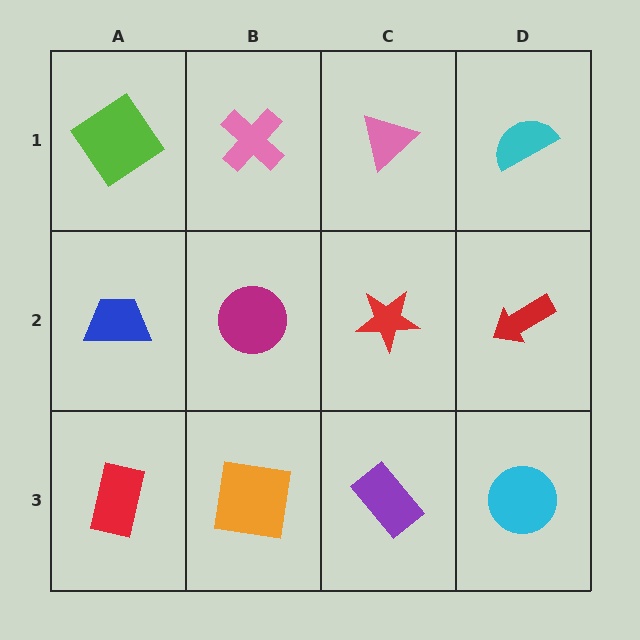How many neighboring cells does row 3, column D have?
2.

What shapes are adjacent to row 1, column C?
A red star (row 2, column C), a pink cross (row 1, column B), a cyan semicircle (row 1, column D).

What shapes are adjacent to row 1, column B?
A magenta circle (row 2, column B), a lime diamond (row 1, column A), a pink triangle (row 1, column C).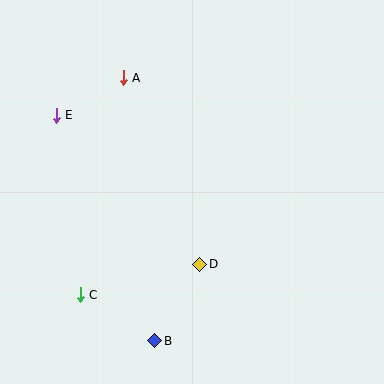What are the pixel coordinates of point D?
Point D is at (200, 264).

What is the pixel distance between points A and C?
The distance between A and C is 221 pixels.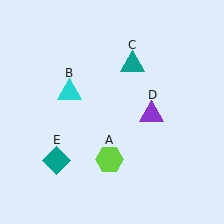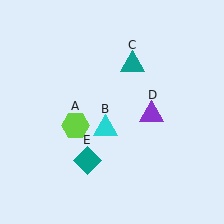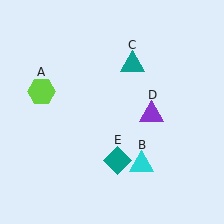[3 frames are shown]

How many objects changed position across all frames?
3 objects changed position: lime hexagon (object A), cyan triangle (object B), teal diamond (object E).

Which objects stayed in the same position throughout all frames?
Teal triangle (object C) and purple triangle (object D) remained stationary.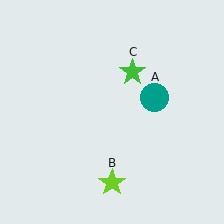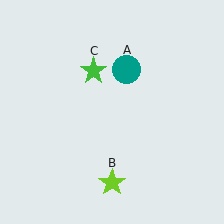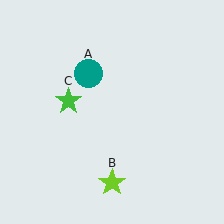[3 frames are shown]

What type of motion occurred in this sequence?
The teal circle (object A), green star (object C) rotated counterclockwise around the center of the scene.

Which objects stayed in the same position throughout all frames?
Lime star (object B) remained stationary.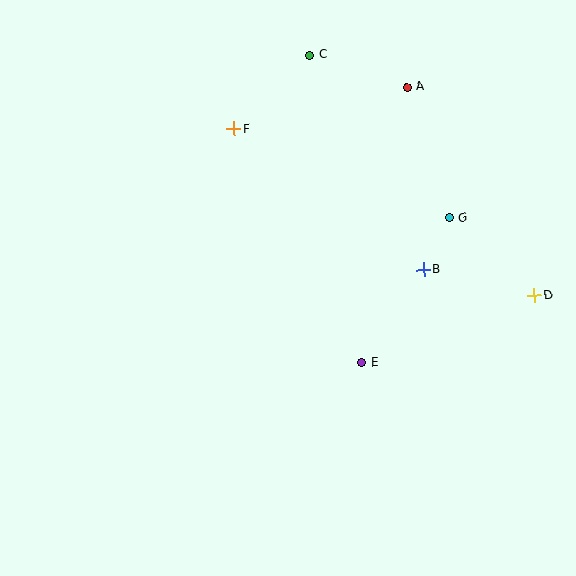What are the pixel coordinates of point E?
Point E is at (362, 363).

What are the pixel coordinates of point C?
Point C is at (310, 55).